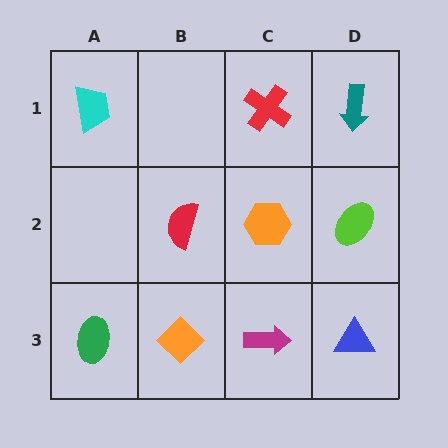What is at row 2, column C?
An orange hexagon.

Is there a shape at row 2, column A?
No, that cell is empty.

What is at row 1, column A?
A cyan trapezoid.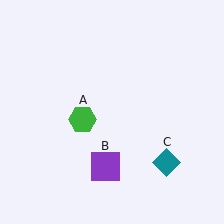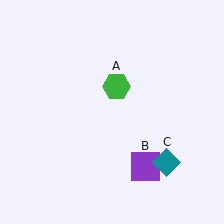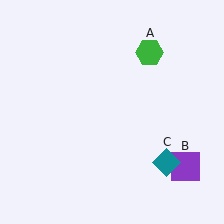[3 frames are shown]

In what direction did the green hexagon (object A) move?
The green hexagon (object A) moved up and to the right.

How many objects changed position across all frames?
2 objects changed position: green hexagon (object A), purple square (object B).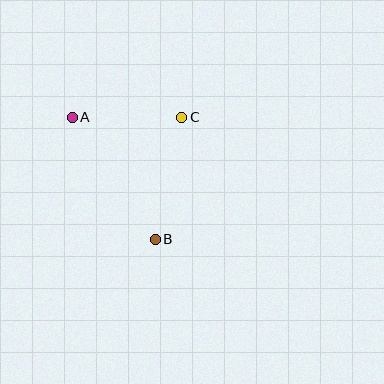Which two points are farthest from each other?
Points A and B are farthest from each other.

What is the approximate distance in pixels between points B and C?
The distance between B and C is approximately 125 pixels.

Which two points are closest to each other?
Points A and C are closest to each other.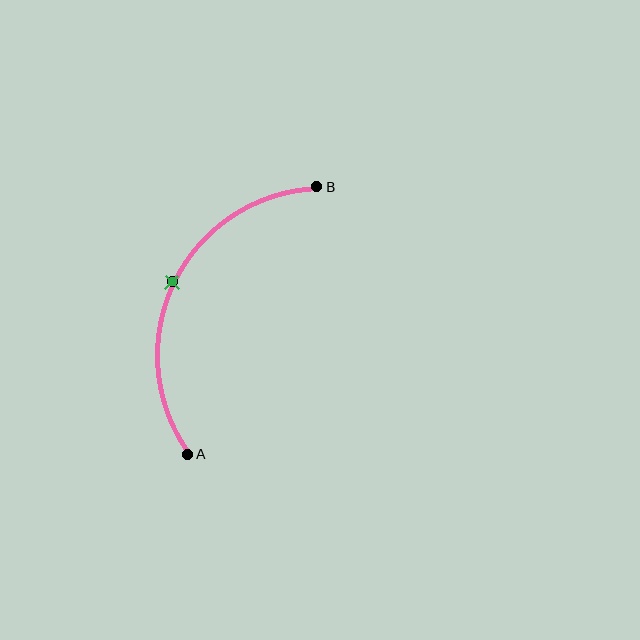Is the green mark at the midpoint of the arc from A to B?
Yes. The green mark lies on the arc at equal arc-length from both A and B — it is the arc midpoint.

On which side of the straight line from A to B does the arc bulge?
The arc bulges to the left of the straight line connecting A and B.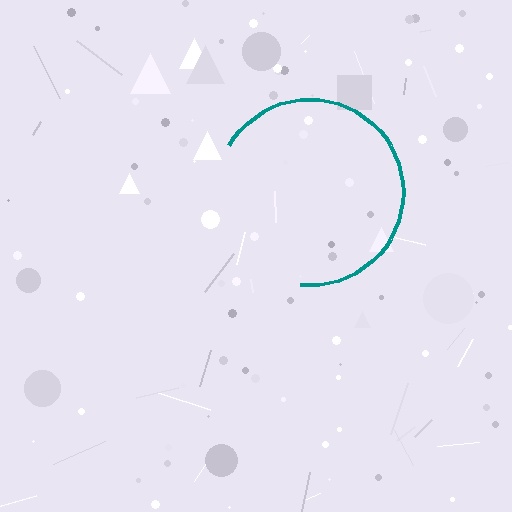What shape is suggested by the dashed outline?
The dashed outline suggests a circle.